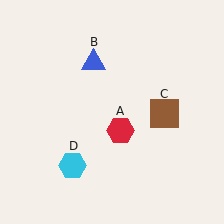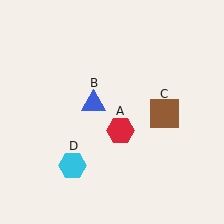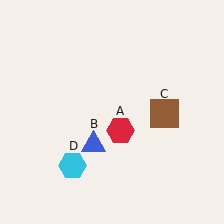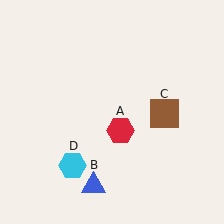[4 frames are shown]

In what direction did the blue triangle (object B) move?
The blue triangle (object B) moved down.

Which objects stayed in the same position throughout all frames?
Red hexagon (object A) and brown square (object C) and cyan hexagon (object D) remained stationary.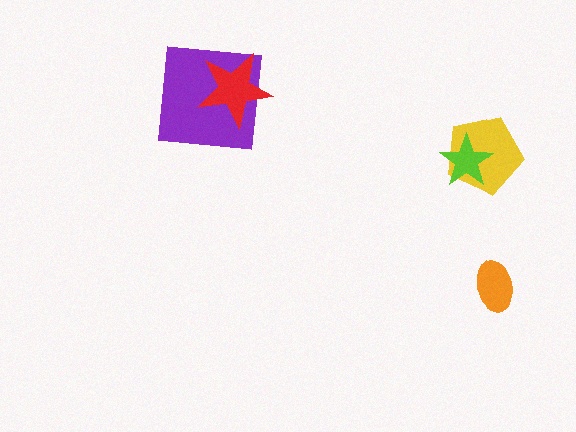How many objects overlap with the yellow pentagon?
1 object overlaps with the yellow pentagon.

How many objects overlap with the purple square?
1 object overlaps with the purple square.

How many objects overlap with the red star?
1 object overlaps with the red star.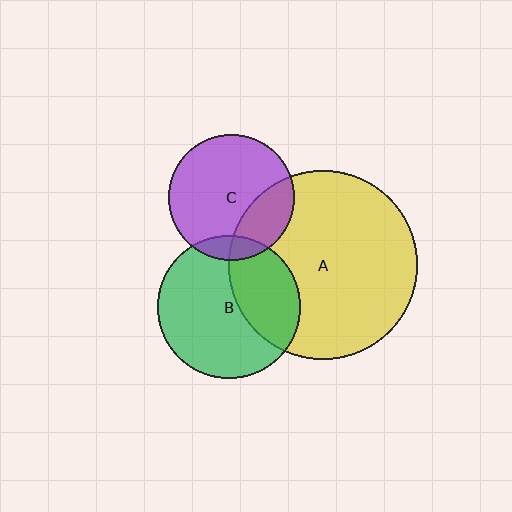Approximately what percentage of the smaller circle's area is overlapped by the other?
Approximately 10%.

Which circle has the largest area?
Circle A (yellow).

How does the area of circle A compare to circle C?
Approximately 2.3 times.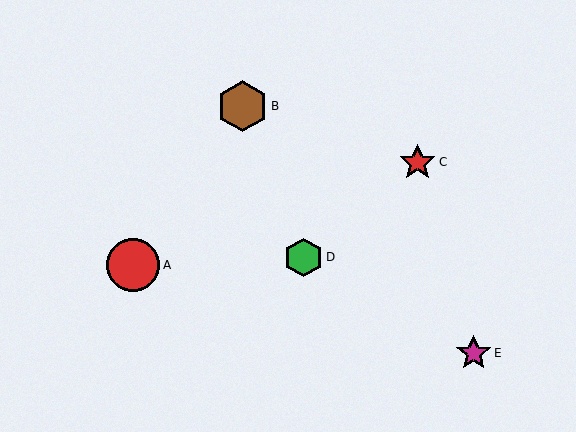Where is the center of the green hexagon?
The center of the green hexagon is at (303, 257).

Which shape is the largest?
The red circle (labeled A) is the largest.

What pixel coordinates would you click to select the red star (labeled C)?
Click at (417, 162) to select the red star C.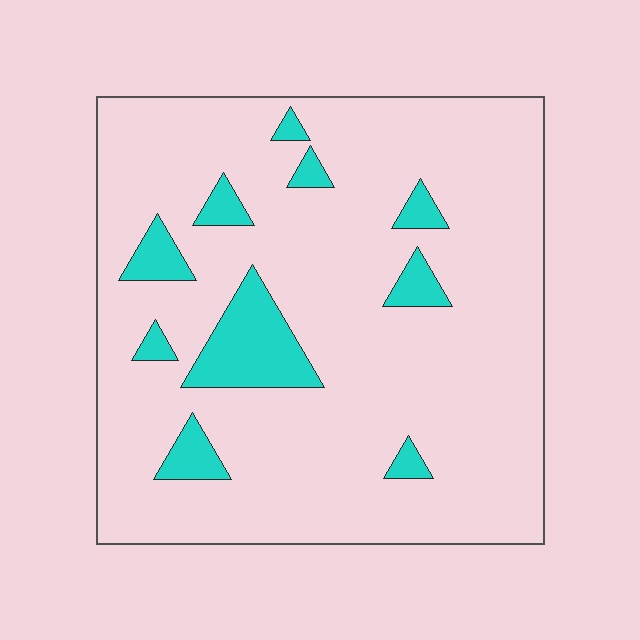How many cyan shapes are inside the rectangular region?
10.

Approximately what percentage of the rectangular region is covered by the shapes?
Approximately 10%.